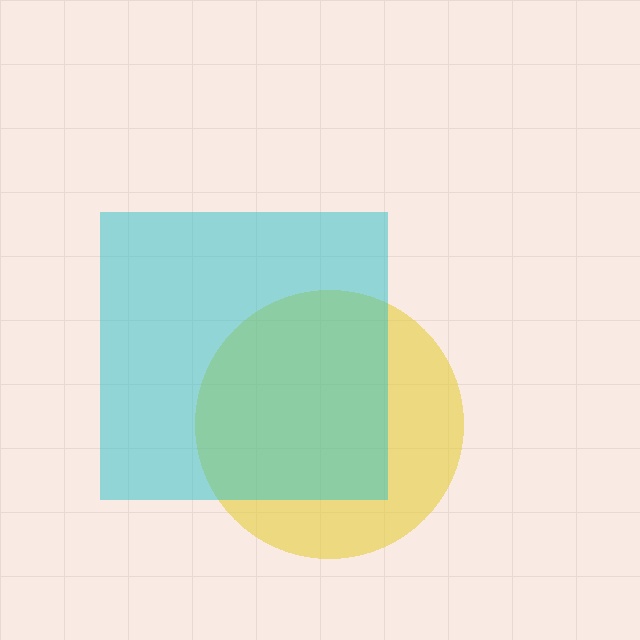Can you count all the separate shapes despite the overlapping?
Yes, there are 2 separate shapes.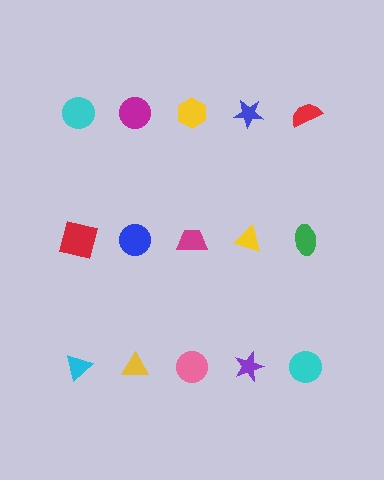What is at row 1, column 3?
A yellow hexagon.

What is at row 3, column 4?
A purple star.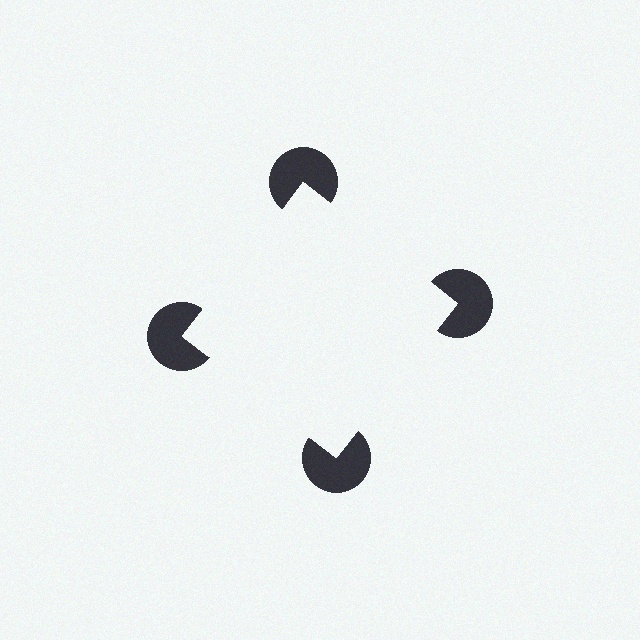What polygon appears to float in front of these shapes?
An illusory square — its edges are inferred from the aligned wedge cuts in the pac-man discs, not physically drawn.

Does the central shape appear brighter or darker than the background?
It typically appears slightly brighter than the background, even though no actual brightness change is drawn.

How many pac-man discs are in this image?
There are 4 — one at each vertex of the illusory square.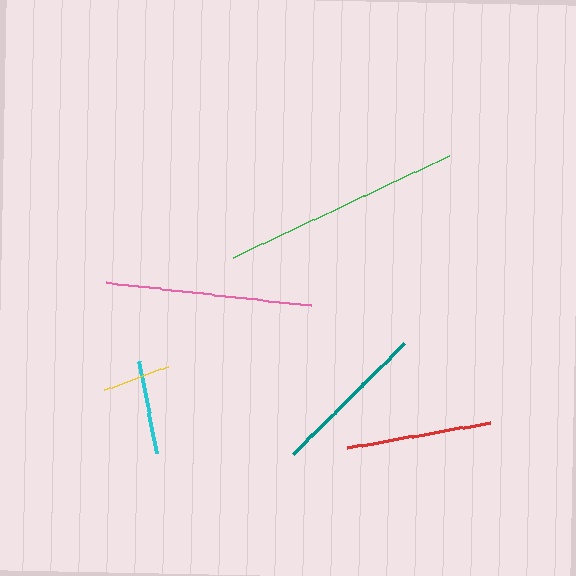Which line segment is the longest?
The green line is the longest at approximately 239 pixels.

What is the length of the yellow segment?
The yellow segment is approximately 69 pixels long.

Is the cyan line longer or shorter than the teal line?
The teal line is longer than the cyan line.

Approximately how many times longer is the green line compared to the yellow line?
The green line is approximately 3.5 times the length of the yellow line.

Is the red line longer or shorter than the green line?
The green line is longer than the red line.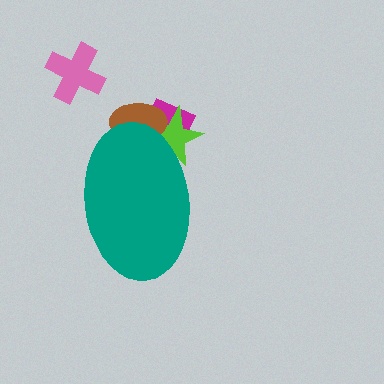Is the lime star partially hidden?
Yes, the lime star is partially hidden behind the teal ellipse.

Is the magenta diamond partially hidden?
Yes, the magenta diamond is partially hidden behind the teal ellipse.